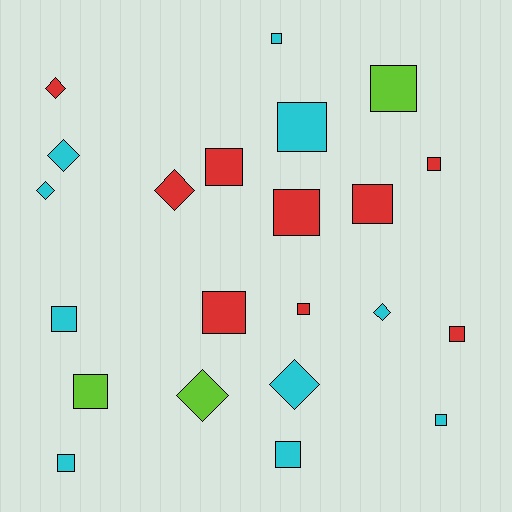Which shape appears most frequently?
Square, with 15 objects.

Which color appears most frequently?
Cyan, with 10 objects.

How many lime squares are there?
There are 2 lime squares.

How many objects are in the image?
There are 22 objects.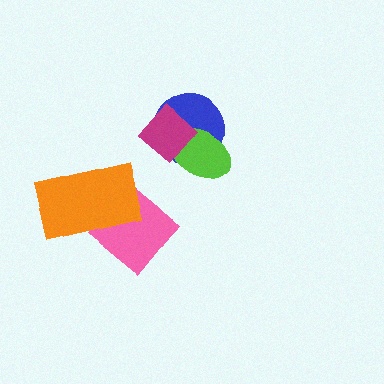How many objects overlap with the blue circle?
2 objects overlap with the blue circle.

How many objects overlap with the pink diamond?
1 object overlaps with the pink diamond.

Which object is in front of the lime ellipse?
The magenta diamond is in front of the lime ellipse.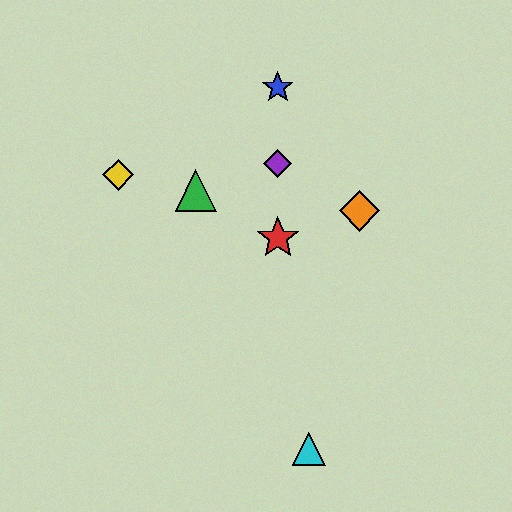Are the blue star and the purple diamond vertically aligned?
Yes, both are at x≈278.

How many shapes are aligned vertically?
3 shapes (the red star, the blue star, the purple diamond) are aligned vertically.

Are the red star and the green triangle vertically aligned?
No, the red star is at x≈278 and the green triangle is at x≈196.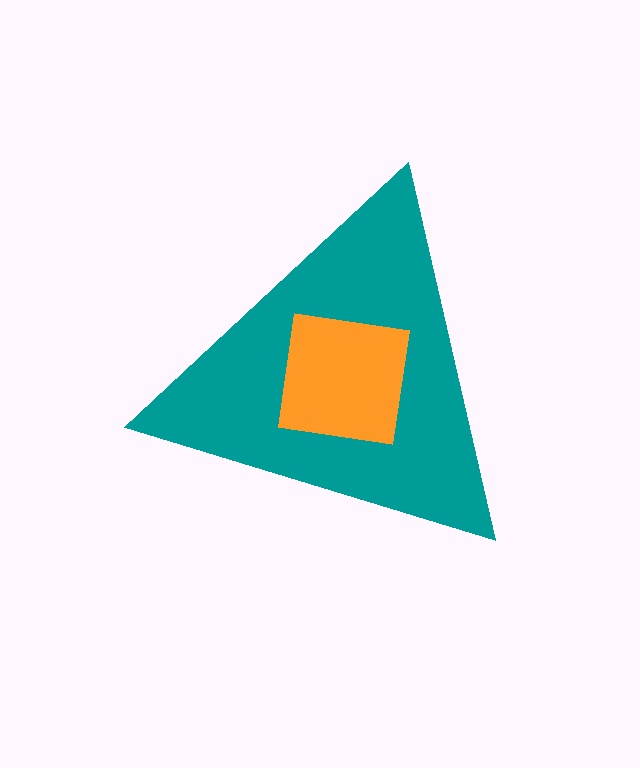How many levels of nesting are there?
2.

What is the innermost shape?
The orange square.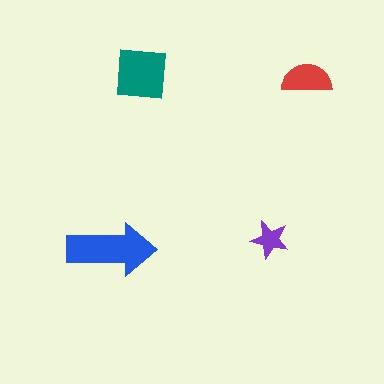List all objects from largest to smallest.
The blue arrow, the teal square, the red semicircle, the purple star.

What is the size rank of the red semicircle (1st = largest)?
3rd.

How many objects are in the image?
There are 4 objects in the image.